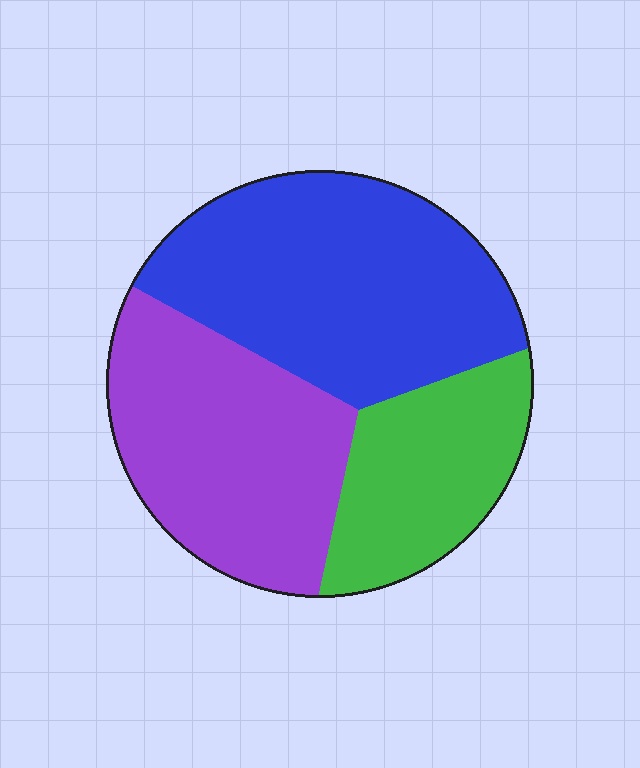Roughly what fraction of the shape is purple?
Purple covers 35% of the shape.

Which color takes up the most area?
Blue, at roughly 40%.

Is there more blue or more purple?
Blue.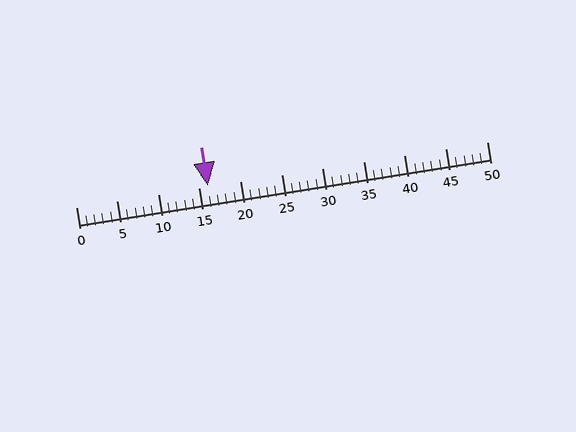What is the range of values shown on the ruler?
The ruler shows values from 0 to 50.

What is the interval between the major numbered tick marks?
The major tick marks are spaced 5 units apart.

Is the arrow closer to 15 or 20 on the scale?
The arrow is closer to 15.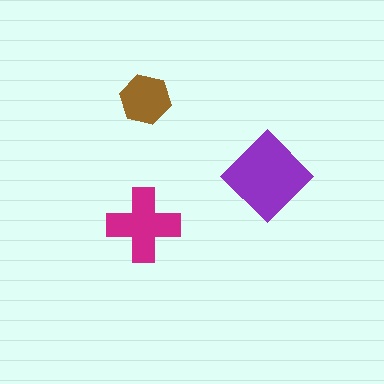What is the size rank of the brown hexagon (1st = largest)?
3rd.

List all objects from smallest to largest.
The brown hexagon, the magenta cross, the purple diamond.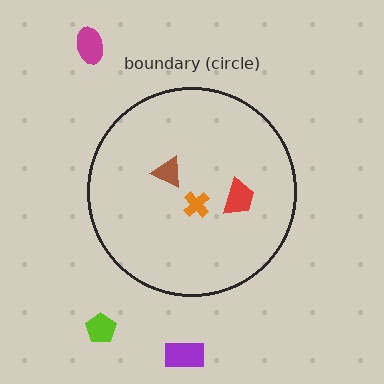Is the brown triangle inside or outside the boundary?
Inside.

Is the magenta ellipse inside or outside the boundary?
Outside.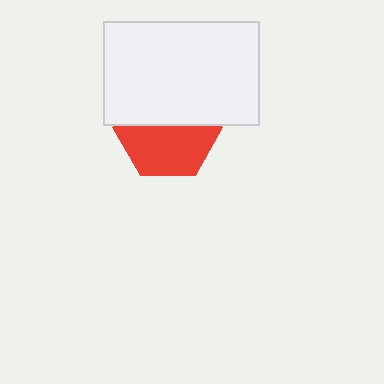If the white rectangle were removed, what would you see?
You would see the complete red hexagon.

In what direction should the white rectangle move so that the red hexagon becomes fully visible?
The white rectangle should move up. That is the shortest direction to clear the overlap and leave the red hexagon fully visible.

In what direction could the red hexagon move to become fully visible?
The red hexagon could move down. That would shift it out from behind the white rectangle entirely.